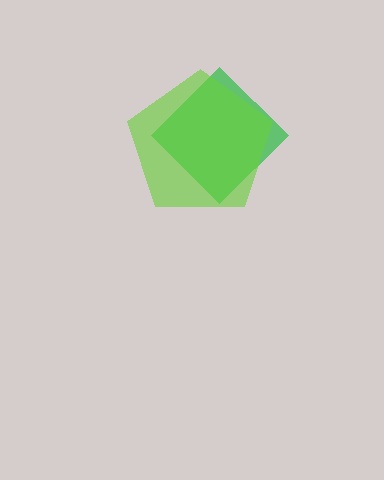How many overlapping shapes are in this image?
There are 2 overlapping shapes in the image.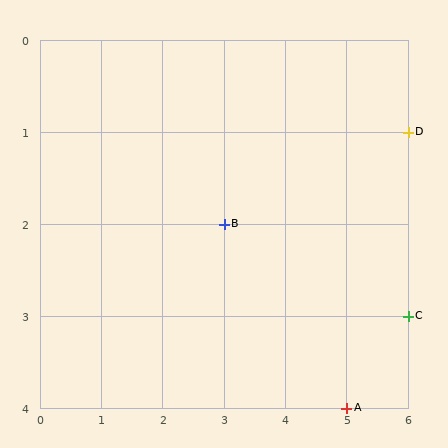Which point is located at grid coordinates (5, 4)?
Point A is at (5, 4).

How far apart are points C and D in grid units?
Points C and D are 2 rows apart.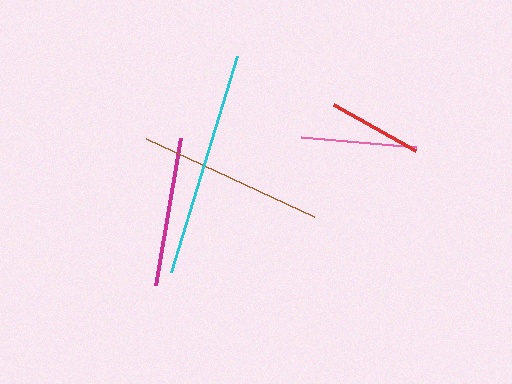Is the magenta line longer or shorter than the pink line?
The magenta line is longer than the pink line.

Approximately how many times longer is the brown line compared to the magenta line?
The brown line is approximately 1.2 times the length of the magenta line.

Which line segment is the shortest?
The red line is the shortest at approximately 94 pixels.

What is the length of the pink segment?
The pink segment is approximately 115 pixels long.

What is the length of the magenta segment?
The magenta segment is approximately 149 pixels long.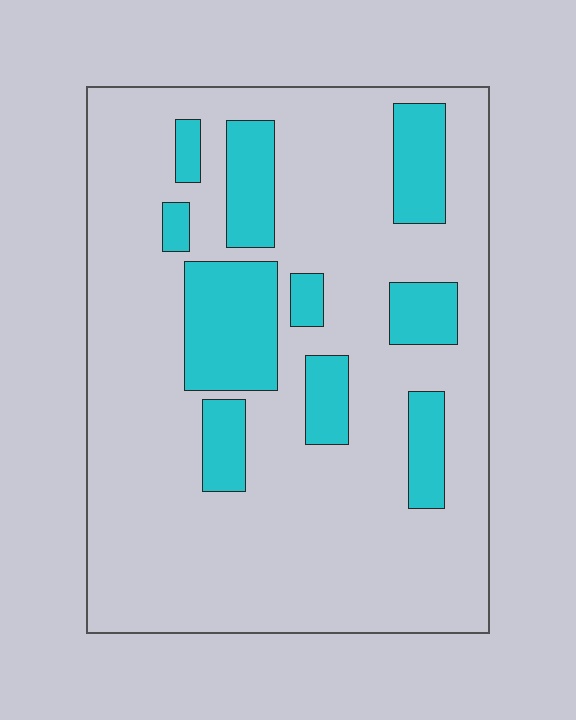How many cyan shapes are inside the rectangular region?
10.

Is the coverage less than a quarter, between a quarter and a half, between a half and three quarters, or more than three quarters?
Less than a quarter.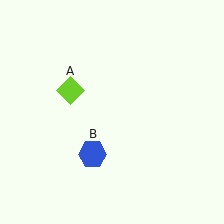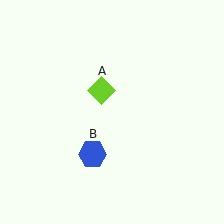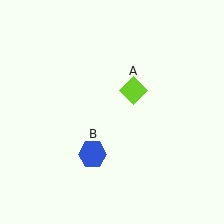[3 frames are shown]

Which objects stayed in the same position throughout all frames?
Blue hexagon (object B) remained stationary.